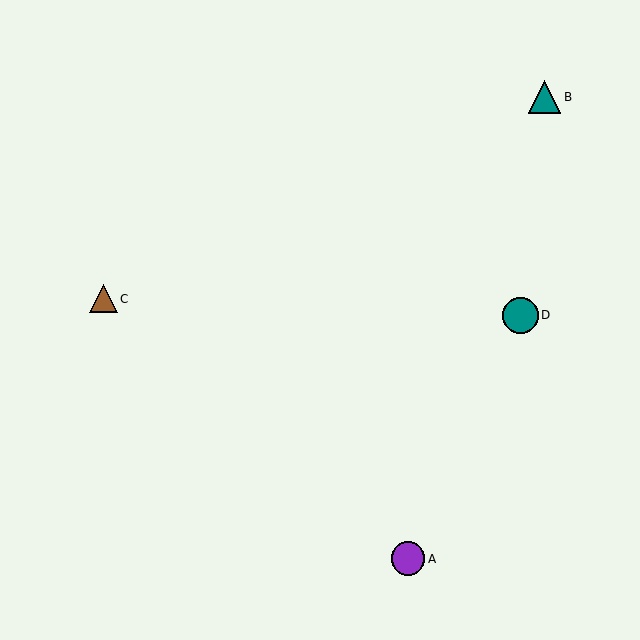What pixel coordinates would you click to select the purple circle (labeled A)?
Click at (408, 559) to select the purple circle A.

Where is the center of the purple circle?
The center of the purple circle is at (408, 559).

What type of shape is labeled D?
Shape D is a teal circle.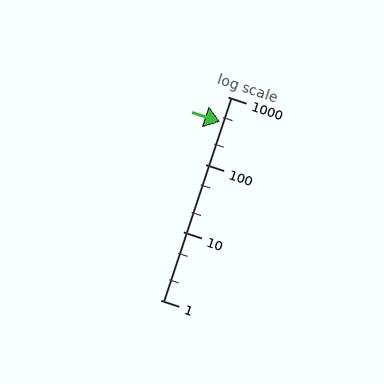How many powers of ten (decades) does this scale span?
The scale spans 3 decades, from 1 to 1000.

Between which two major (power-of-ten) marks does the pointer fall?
The pointer is between 100 and 1000.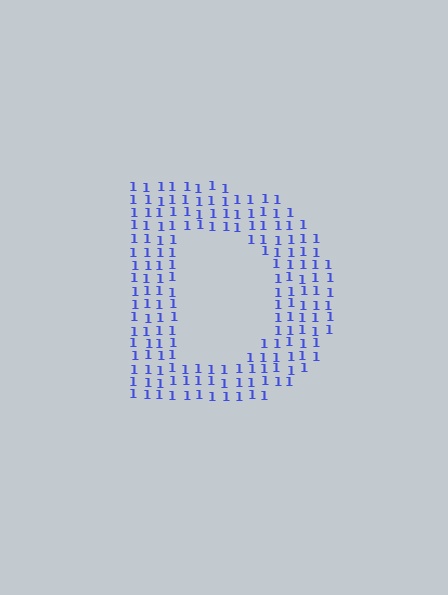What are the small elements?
The small elements are digit 1's.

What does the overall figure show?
The overall figure shows the letter D.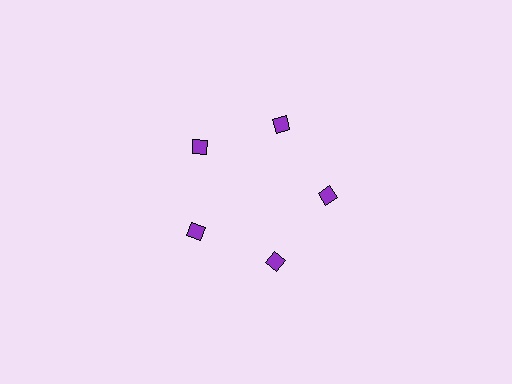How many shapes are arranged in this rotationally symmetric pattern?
There are 5 shapes, arranged in 5 groups of 1.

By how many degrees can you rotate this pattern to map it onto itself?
The pattern maps onto itself every 72 degrees of rotation.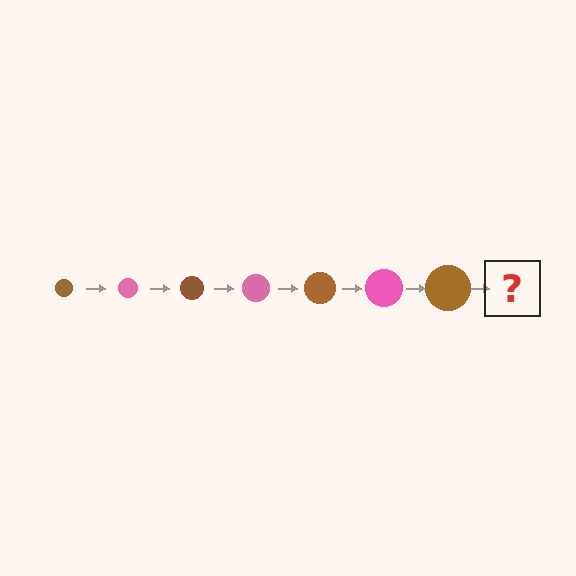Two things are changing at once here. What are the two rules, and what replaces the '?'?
The two rules are that the circle grows larger each step and the color cycles through brown and pink. The '?' should be a pink circle, larger than the previous one.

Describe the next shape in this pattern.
It should be a pink circle, larger than the previous one.